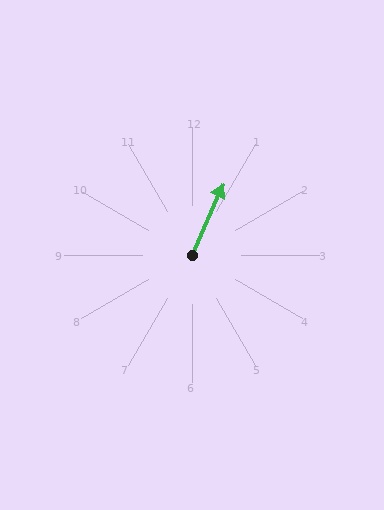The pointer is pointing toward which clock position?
Roughly 1 o'clock.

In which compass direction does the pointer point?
Northeast.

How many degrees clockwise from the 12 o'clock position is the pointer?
Approximately 24 degrees.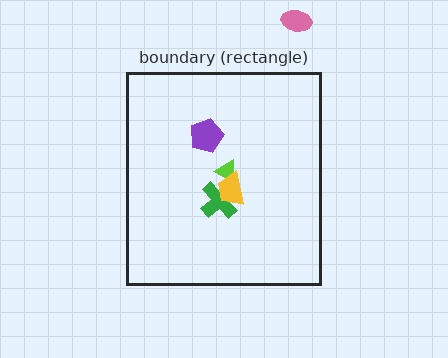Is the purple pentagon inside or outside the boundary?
Inside.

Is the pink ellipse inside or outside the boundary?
Outside.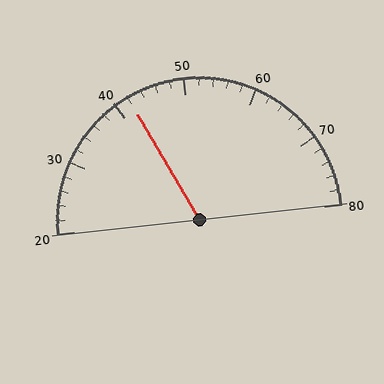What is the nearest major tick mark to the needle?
The nearest major tick mark is 40.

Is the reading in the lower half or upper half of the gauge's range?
The reading is in the lower half of the range (20 to 80).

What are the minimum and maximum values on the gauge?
The gauge ranges from 20 to 80.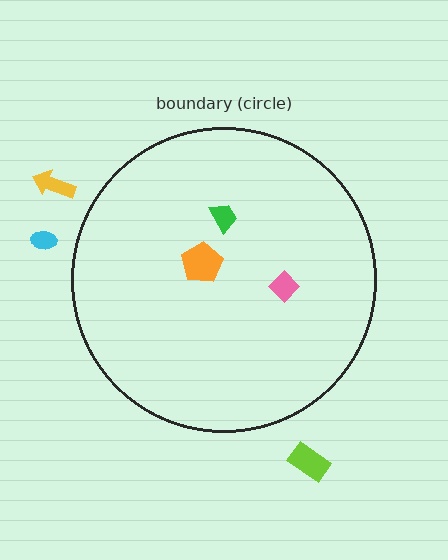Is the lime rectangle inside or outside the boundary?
Outside.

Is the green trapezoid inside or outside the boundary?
Inside.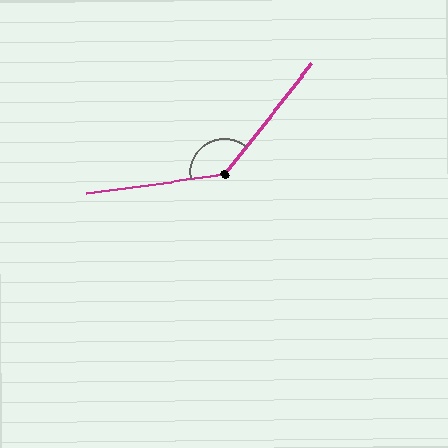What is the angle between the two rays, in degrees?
Approximately 136 degrees.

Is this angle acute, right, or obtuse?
It is obtuse.